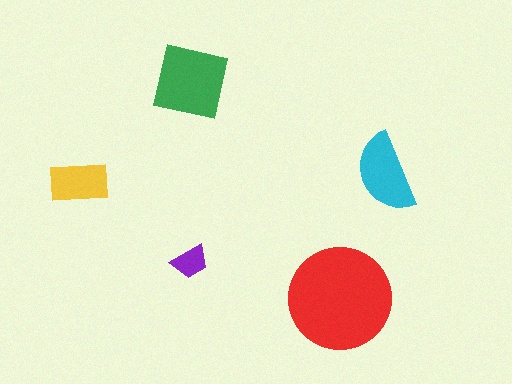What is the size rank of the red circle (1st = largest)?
1st.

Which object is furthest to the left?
The yellow rectangle is leftmost.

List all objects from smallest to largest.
The purple trapezoid, the yellow rectangle, the cyan semicircle, the green square, the red circle.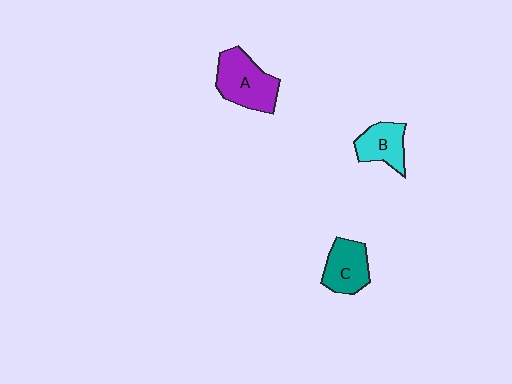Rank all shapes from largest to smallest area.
From largest to smallest: A (purple), C (teal), B (cyan).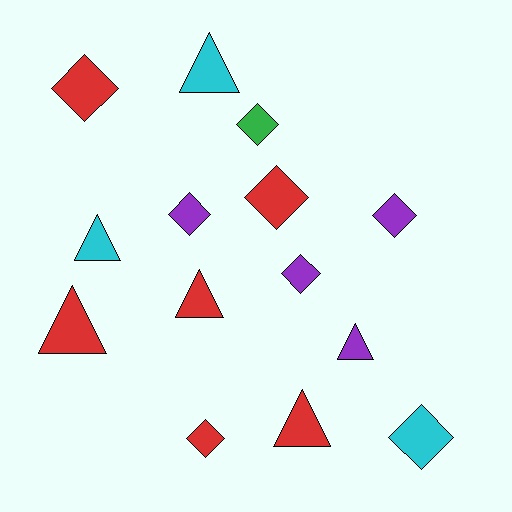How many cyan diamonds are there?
There is 1 cyan diamond.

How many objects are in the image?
There are 14 objects.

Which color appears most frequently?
Red, with 6 objects.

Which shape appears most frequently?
Diamond, with 8 objects.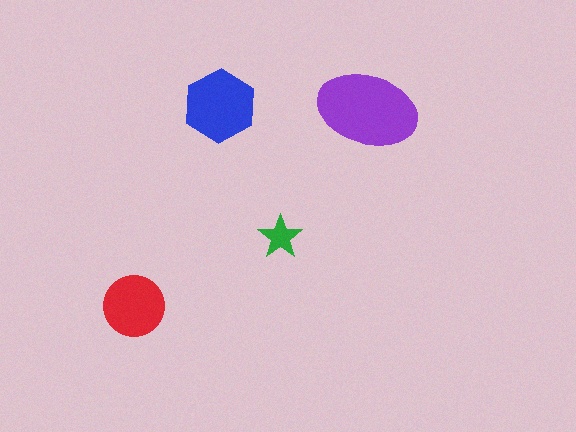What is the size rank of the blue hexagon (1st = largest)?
2nd.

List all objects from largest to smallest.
The purple ellipse, the blue hexagon, the red circle, the green star.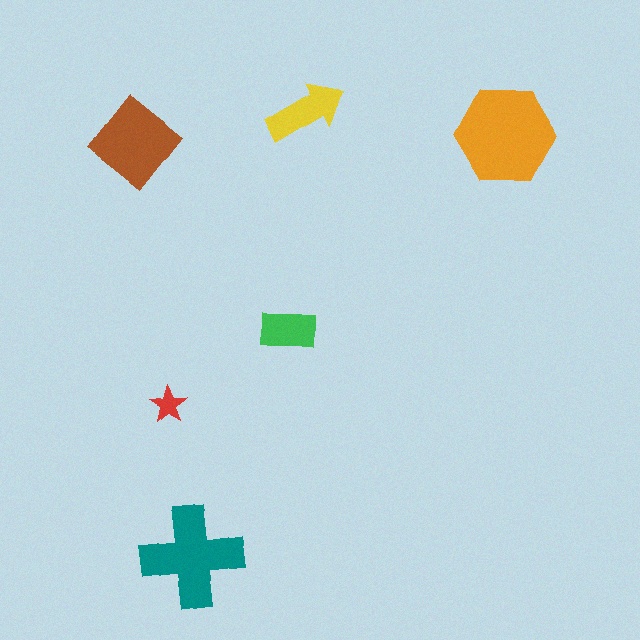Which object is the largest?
The orange hexagon.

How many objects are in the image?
There are 6 objects in the image.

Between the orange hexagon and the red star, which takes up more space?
The orange hexagon.